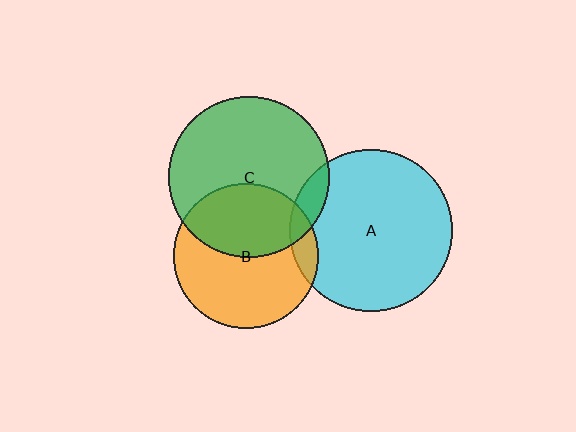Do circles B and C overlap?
Yes.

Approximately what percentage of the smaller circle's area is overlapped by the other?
Approximately 40%.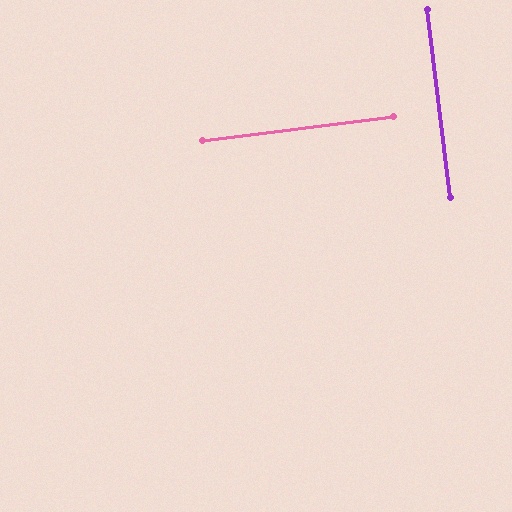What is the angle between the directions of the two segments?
Approximately 90 degrees.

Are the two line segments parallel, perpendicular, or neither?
Perpendicular — they meet at approximately 90°.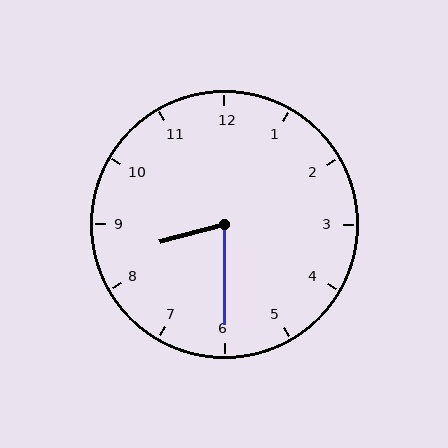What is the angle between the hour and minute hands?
Approximately 75 degrees.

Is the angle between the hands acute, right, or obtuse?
It is acute.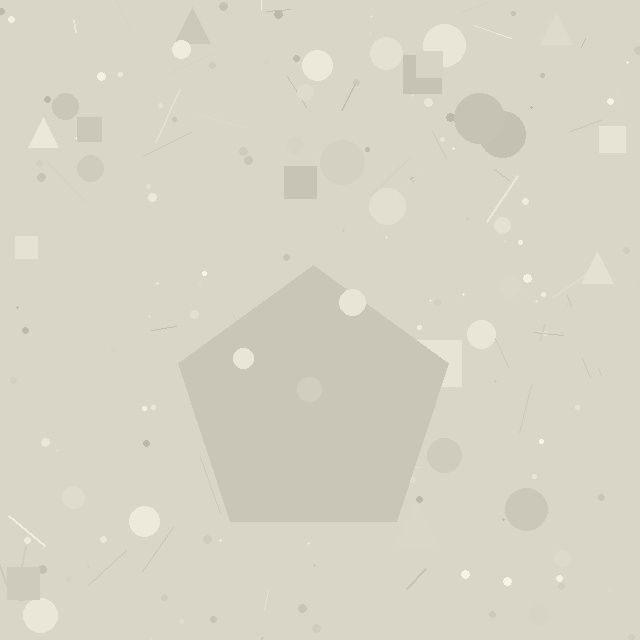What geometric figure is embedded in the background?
A pentagon is embedded in the background.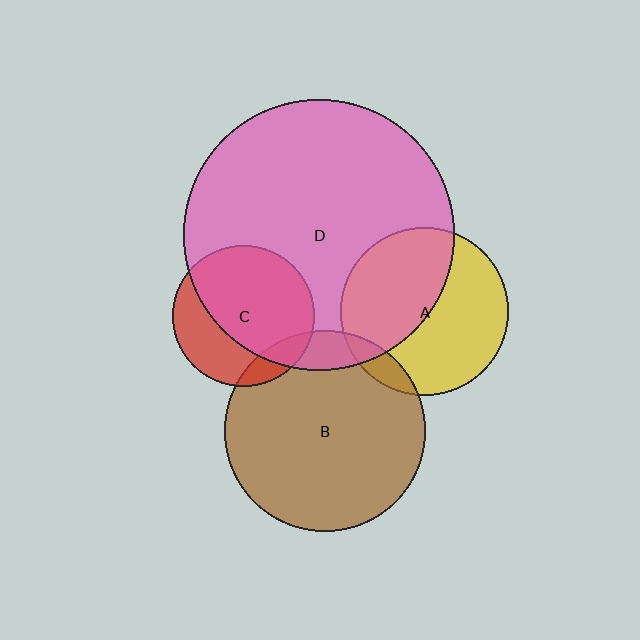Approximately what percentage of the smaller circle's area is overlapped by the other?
Approximately 45%.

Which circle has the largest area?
Circle D (pink).